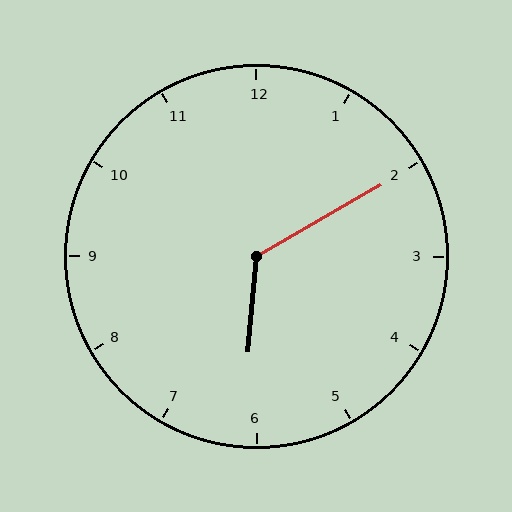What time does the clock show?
6:10.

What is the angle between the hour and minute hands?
Approximately 125 degrees.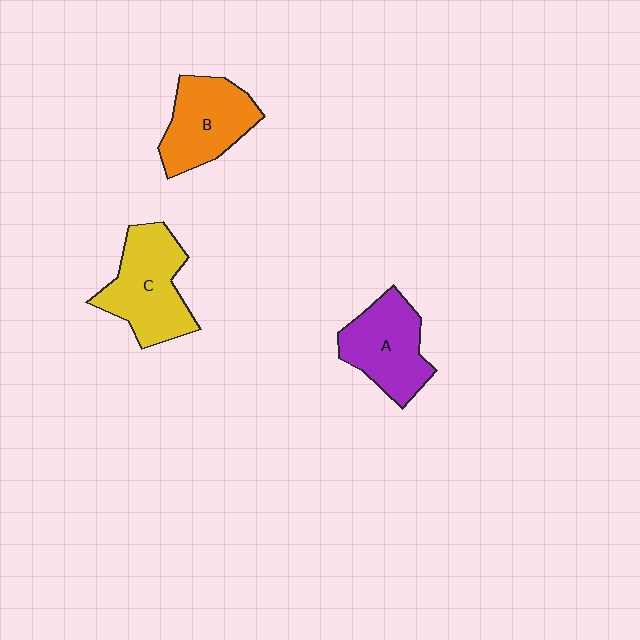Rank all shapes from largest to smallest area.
From largest to smallest: C (yellow), B (orange), A (purple).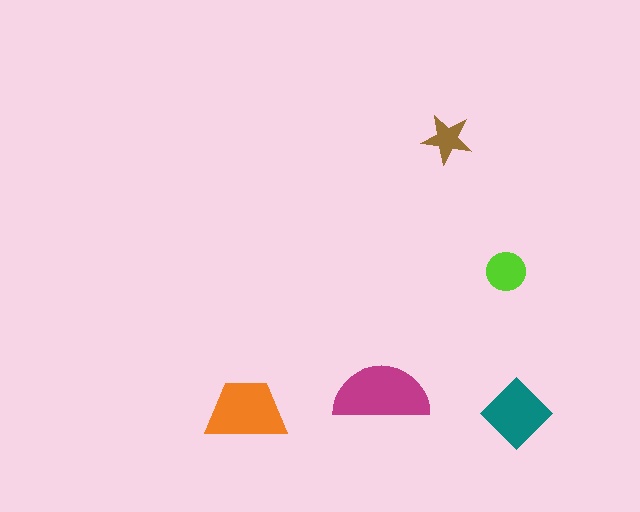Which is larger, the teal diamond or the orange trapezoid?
The orange trapezoid.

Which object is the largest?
The magenta semicircle.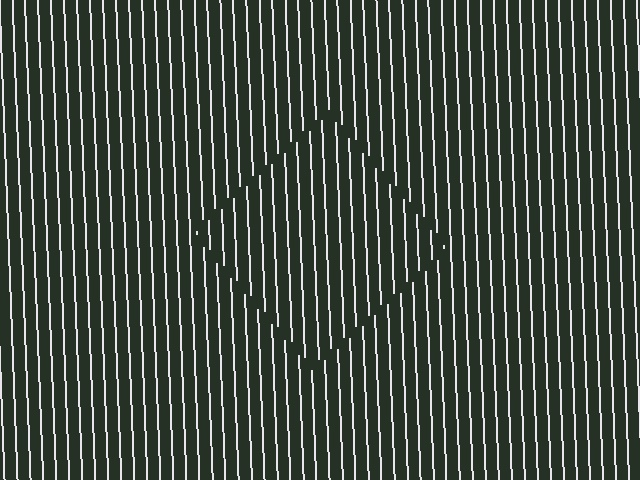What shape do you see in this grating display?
An illusory square. The interior of the shape contains the same grating, shifted by half a period — the contour is defined by the phase discontinuity where line-ends from the inner and outer gratings abut.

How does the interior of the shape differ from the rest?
The interior of the shape contains the same grating, shifted by half a period — the contour is defined by the phase discontinuity where line-ends from the inner and outer gratings abut.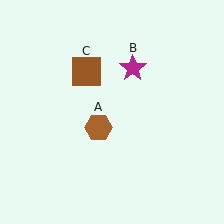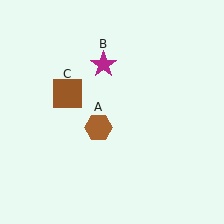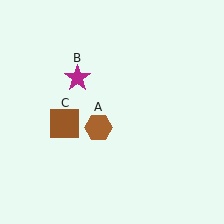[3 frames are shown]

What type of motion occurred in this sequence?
The magenta star (object B), brown square (object C) rotated counterclockwise around the center of the scene.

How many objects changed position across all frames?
2 objects changed position: magenta star (object B), brown square (object C).